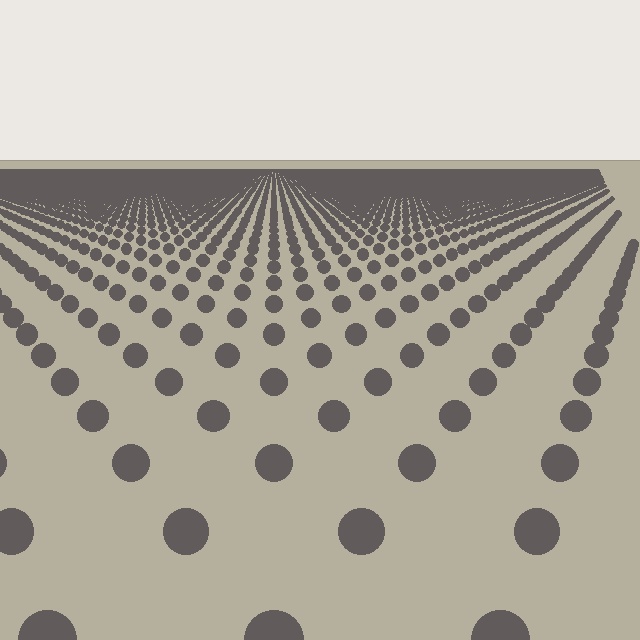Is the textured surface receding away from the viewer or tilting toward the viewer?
The surface is receding away from the viewer. Texture elements get smaller and denser toward the top.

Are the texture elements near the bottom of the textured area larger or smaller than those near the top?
Larger. Near the bottom, elements are closer to the viewer and appear at a bigger on-screen size.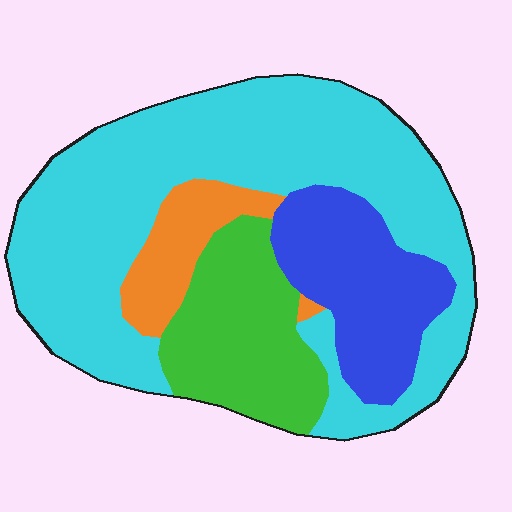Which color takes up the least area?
Orange, at roughly 10%.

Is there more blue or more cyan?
Cyan.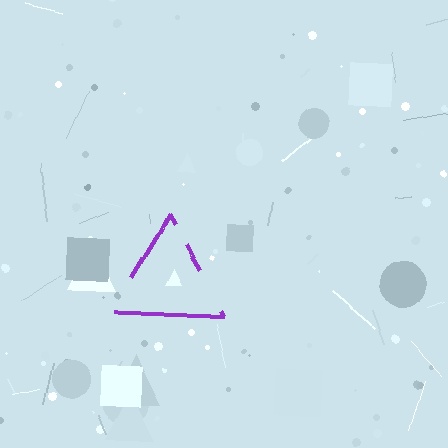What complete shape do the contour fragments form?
The contour fragments form a triangle.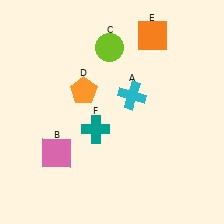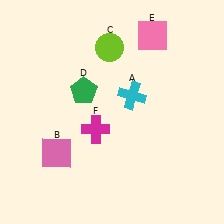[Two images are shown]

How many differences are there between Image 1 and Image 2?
There are 3 differences between the two images.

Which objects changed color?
D changed from orange to green. E changed from orange to pink. F changed from teal to magenta.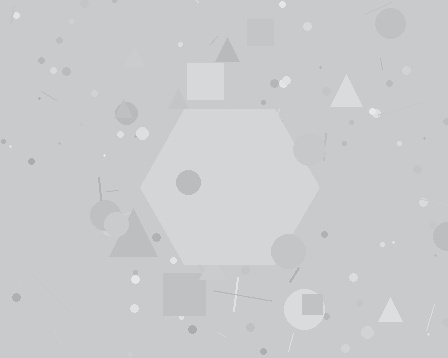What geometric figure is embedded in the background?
A hexagon is embedded in the background.